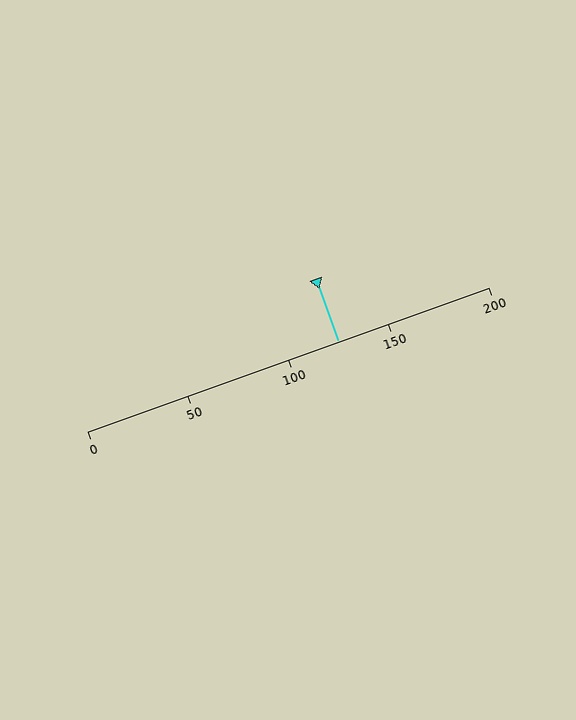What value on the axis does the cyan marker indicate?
The marker indicates approximately 125.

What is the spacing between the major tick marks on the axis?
The major ticks are spaced 50 apart.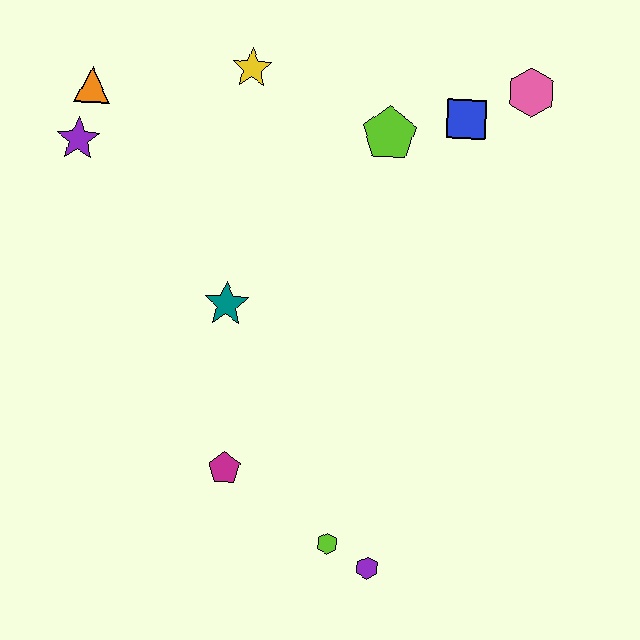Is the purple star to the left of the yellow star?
Yes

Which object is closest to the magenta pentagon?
The lime hexagon is closest to the magenta pentagon.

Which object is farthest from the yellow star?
The purple hexagon is farthest from the yellow star.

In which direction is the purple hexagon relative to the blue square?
The purple hexagon is below the blue square.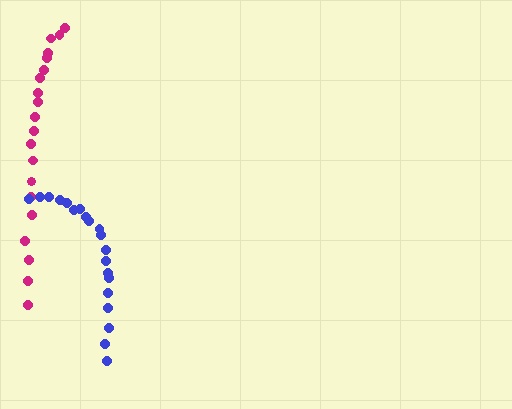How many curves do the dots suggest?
There are 2 distinct paths.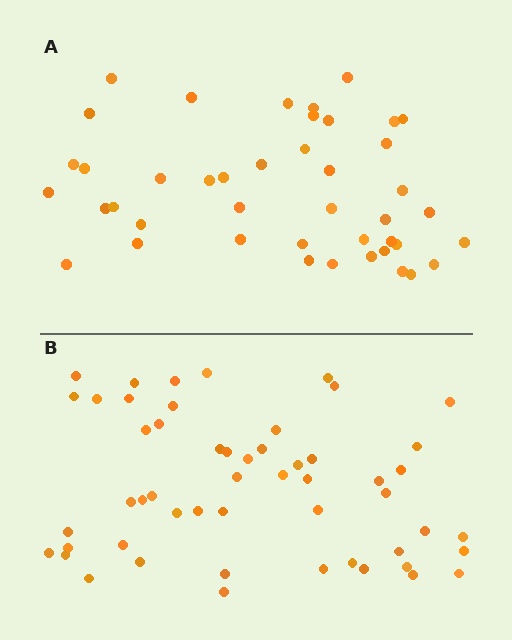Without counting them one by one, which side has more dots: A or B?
Region B (the bottom region) has more dots.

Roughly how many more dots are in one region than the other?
Region B has roughly 10 or so more dots than region A.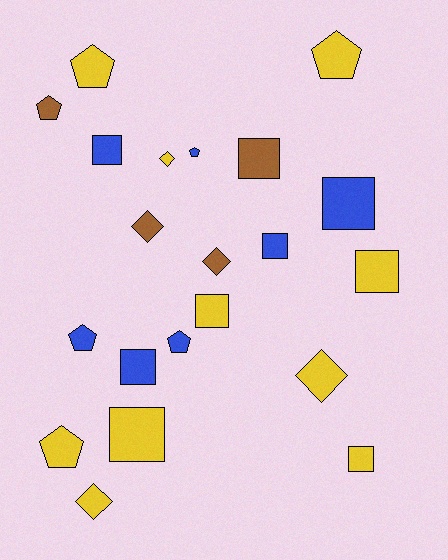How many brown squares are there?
There is 1 brown square.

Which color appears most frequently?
Yellow, with 10 objects.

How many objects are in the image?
There are 21 objects.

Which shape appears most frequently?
Square, with 9 objects.